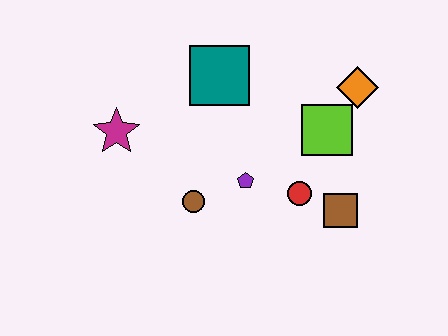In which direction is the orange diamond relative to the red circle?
The orange diamond is above the red circle.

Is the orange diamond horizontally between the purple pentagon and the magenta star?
No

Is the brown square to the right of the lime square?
Yes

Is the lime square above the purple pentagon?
Yes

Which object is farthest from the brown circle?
The orange diamond is farthest from the brown circle.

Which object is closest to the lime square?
The orange diamond is closest to the lime square.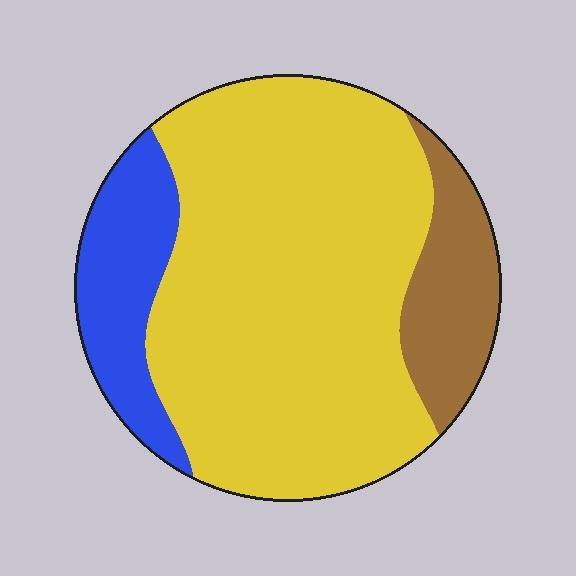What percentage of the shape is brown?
Brown covers about 15% of the shape.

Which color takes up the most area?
Yellow, at roughly 70%.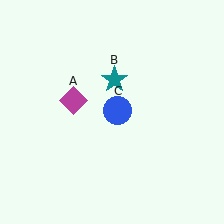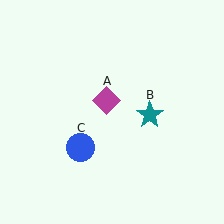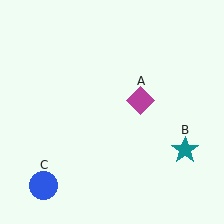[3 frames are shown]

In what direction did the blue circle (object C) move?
The blue circle (object C) moved down and to the left.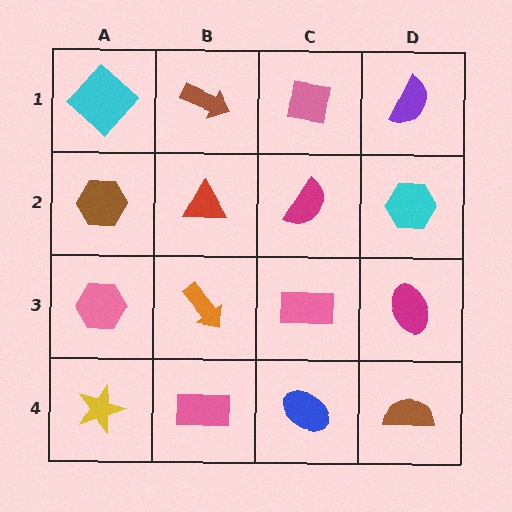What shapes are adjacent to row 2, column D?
A purple semicircle (row 1, column D), a magenta ellipse (row 3, column D), a magenta semicircle (row 2, column C).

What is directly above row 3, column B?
A red triangle.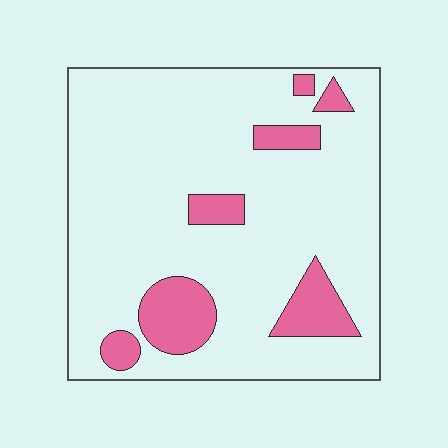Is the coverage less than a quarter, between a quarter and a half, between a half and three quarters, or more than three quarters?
Less than a quarter.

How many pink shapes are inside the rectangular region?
7.